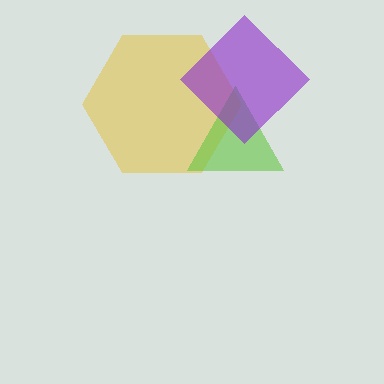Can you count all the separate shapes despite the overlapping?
Yes, there are 3 separate shapes.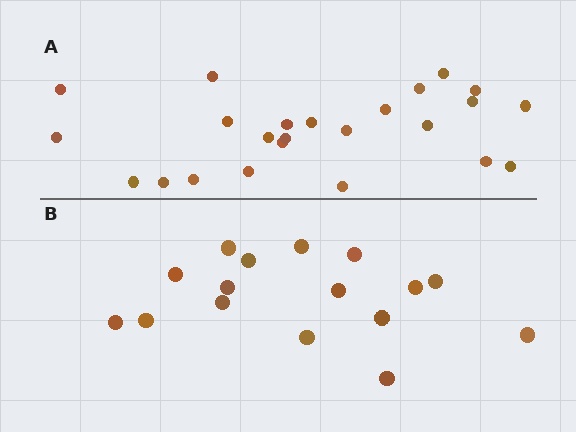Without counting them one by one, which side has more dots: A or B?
Region A (the top region) has more dots.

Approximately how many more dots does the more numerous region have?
Region A has roughly 8 or so more dots than region B.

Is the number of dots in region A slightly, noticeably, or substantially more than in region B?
Region A has substantially more. The ratio is roughly 1.5 to 1.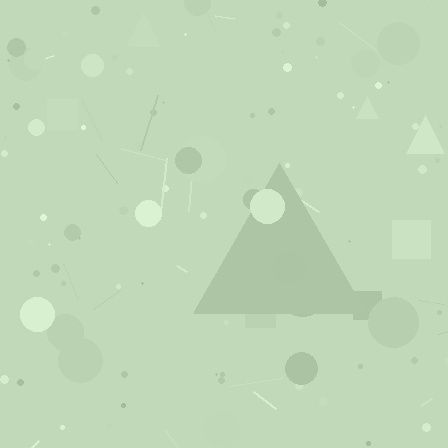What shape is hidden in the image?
A triangle is hidden in the image.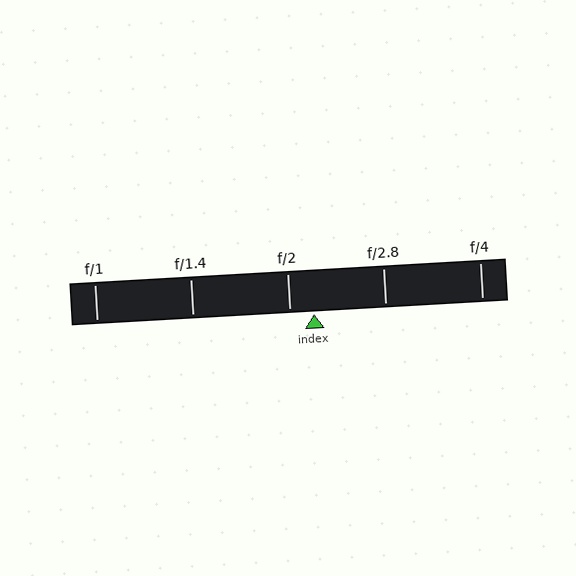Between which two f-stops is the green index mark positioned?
The index mark is between f/2 and f/2.8.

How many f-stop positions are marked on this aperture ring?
There are 5 f-stop positions marked.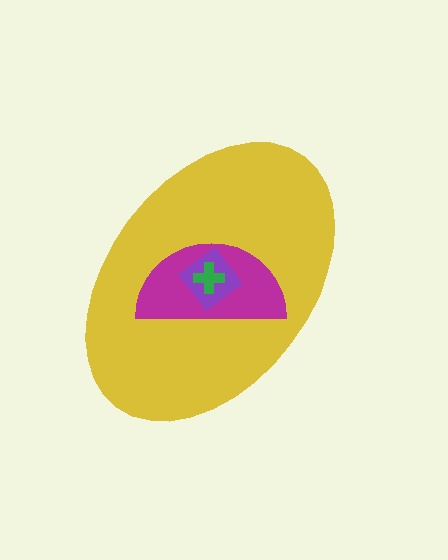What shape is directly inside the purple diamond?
The green cross.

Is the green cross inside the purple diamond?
Yes.